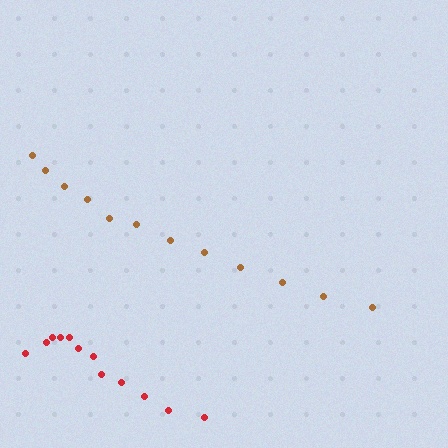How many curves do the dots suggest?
There are 2 distinct paths.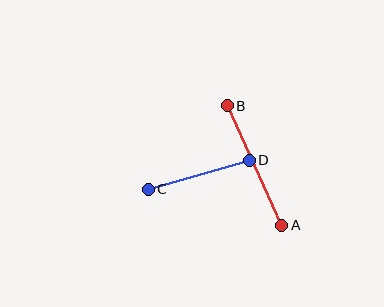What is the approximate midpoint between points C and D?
The midpoint is at approximately (199, 175) pixels.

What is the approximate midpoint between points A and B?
The midpoint is at approximately (254, 165) pixels.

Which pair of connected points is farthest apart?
Points A and B are farthest apart.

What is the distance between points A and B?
The distance is approximately 131 pixels.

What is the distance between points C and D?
The distance is approximately 105 pixels.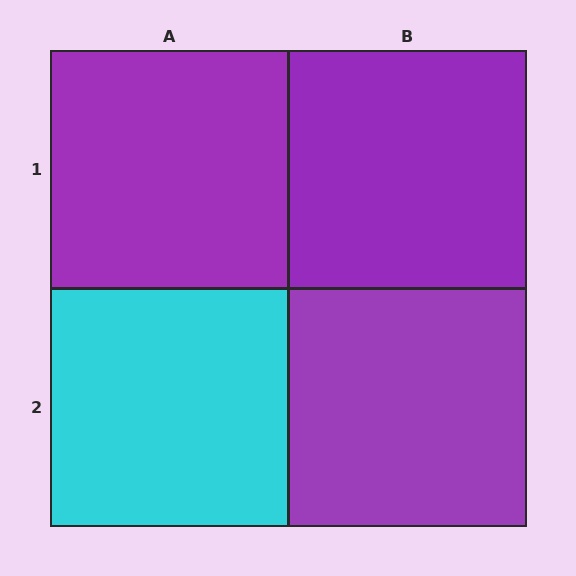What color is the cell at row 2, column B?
Purple.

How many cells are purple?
3 cells are purple.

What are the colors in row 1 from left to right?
Purple, purple.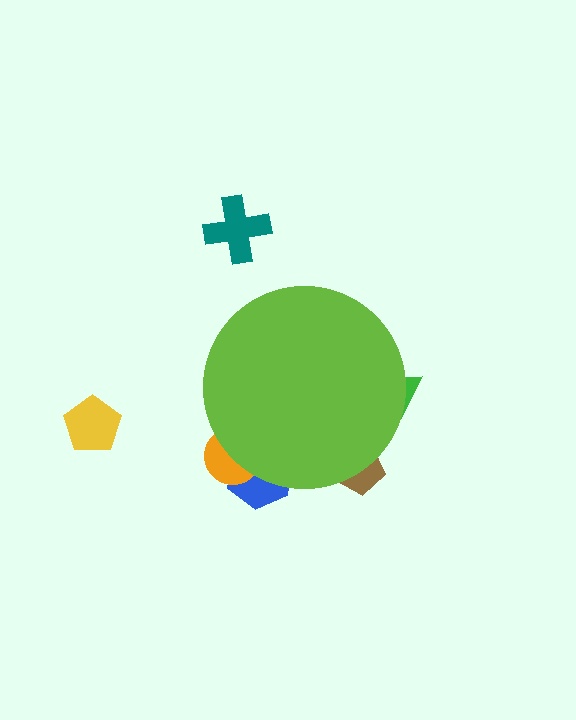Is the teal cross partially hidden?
No, the teal cross is fully visible.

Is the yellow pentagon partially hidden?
No, the yellow pentagon is fully visible.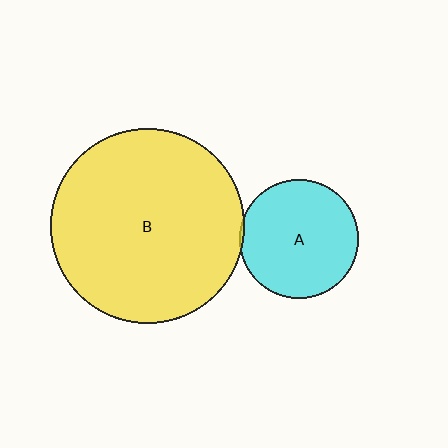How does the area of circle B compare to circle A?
Approximately 2.7 times.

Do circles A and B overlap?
Yes.